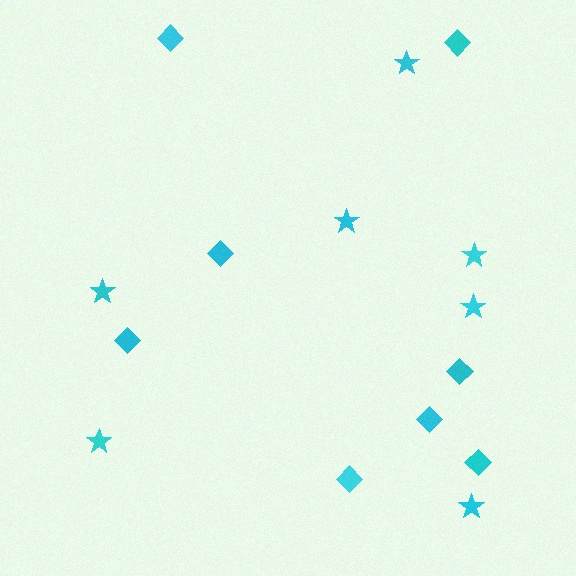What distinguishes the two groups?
There are 2 groups: one group of stars (7) and one group of diamonds (8).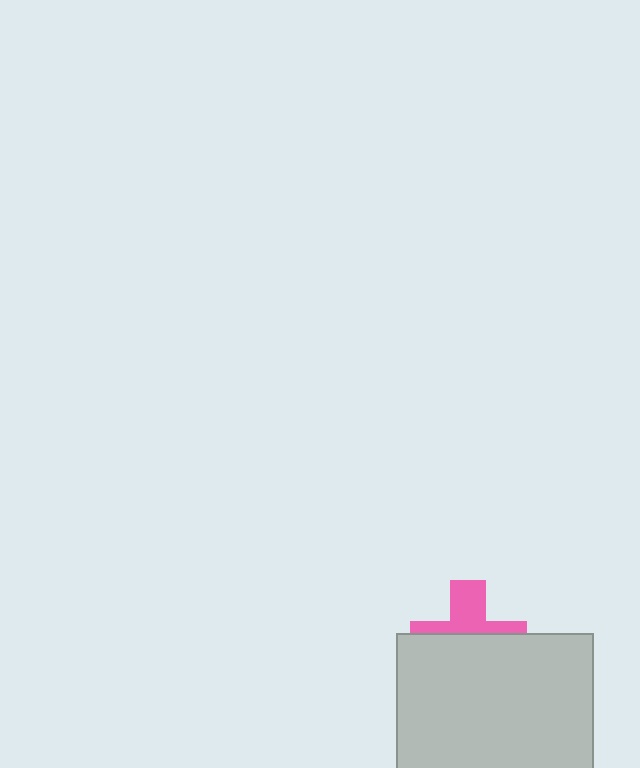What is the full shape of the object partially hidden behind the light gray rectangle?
The partially hidden object is a pink cross.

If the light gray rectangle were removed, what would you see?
You would see the complete pink cross.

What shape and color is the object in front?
The object in front is a light gray rectangle.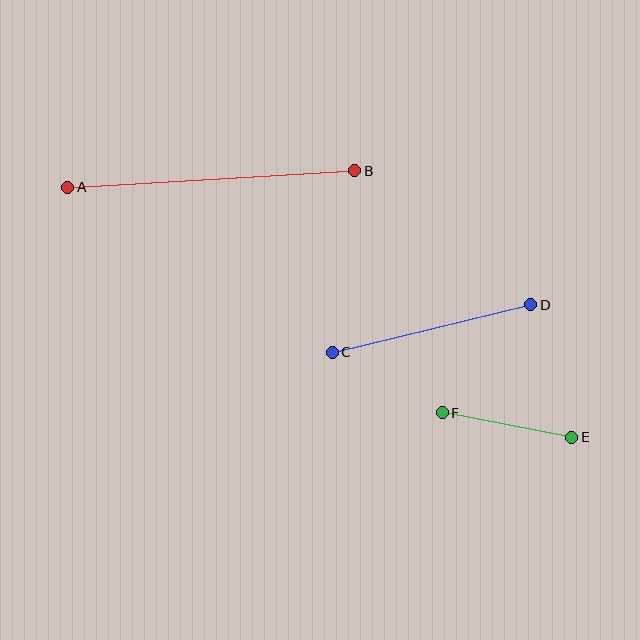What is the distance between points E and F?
The distance is approximately 132 pixels.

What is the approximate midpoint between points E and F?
The midpoint is at approximately (507, 425) pixels.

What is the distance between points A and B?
The distance is approximately 287 pixels.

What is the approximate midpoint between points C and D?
The midpoint is at approximately (432, 329) pixels.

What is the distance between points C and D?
The distance is approximately 204 pixels.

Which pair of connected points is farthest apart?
Points A and B are farthest apart.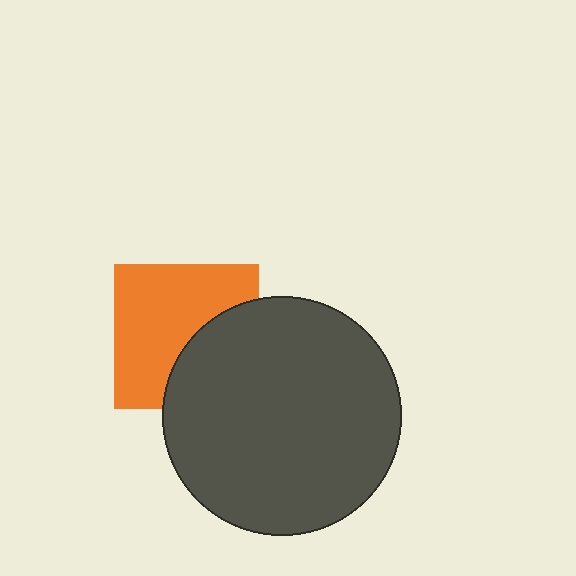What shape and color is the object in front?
The object in front is a dark gray circle.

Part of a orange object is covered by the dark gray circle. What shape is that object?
It is a square.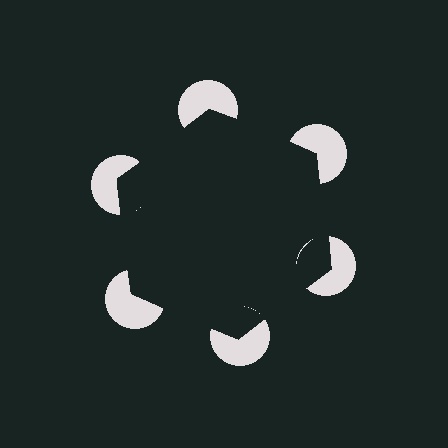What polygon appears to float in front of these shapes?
An illusory hexagon — its edges are inferred from the aligned wedge cuts in the pac-man discs, not physically drawn.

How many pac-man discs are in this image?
There are 6 — one at each vertex of the illusory hexagon.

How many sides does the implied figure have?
6 sides.